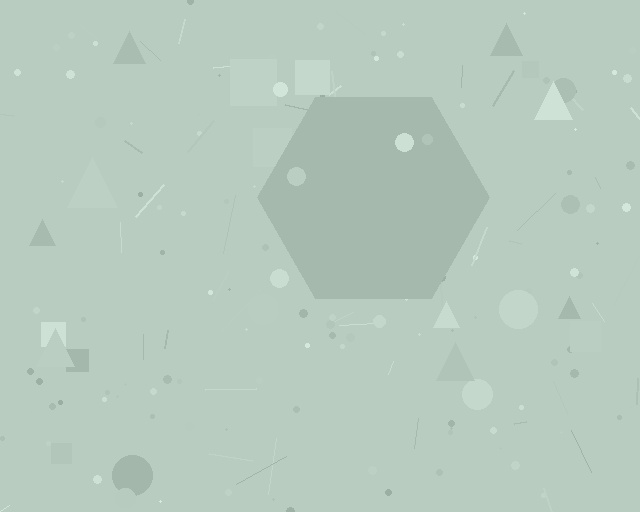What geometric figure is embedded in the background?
A hexagon is embedded in the background.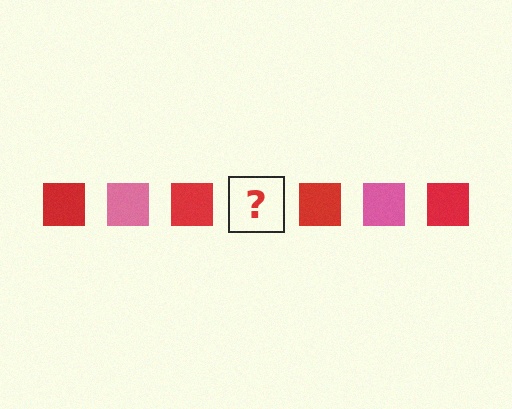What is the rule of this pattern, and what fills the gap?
The rule is that the pattern cycles through red, pink squares. The gap should be filled with a pink square.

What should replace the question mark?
The question mark should be replaced with a pink square.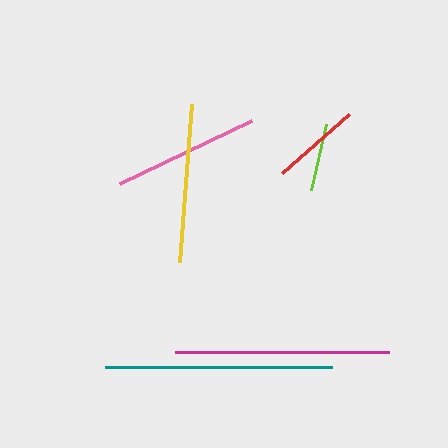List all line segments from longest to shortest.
From longest to shortest: teal, magenta, yellow, pink, red, lime.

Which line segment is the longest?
The teal line is the longest at approximately 226 pixels.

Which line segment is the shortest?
The lime line is the shortest at approximately 67 pixels.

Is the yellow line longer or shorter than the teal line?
The teal line is longer than the yellow line.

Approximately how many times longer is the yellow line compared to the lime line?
The yellow line is approximately 2.4 times the length of the lime line.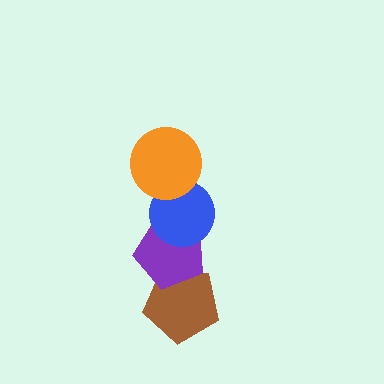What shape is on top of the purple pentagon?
The blue circle is on top of the purple pentagon.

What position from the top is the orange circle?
The orange circle is 1st from the top.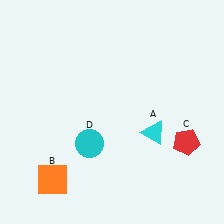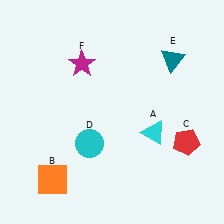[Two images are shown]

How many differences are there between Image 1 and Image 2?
There are 2 differences between the two images.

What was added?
A teal triangle (E), a magenta star (F) were added in Image 2.